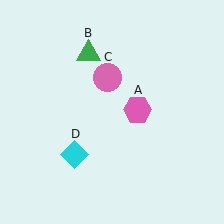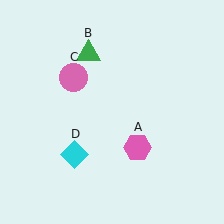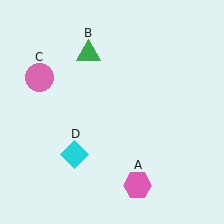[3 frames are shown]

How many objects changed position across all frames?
2 objects changed position: pink hexagon (object A), pink circle (object C).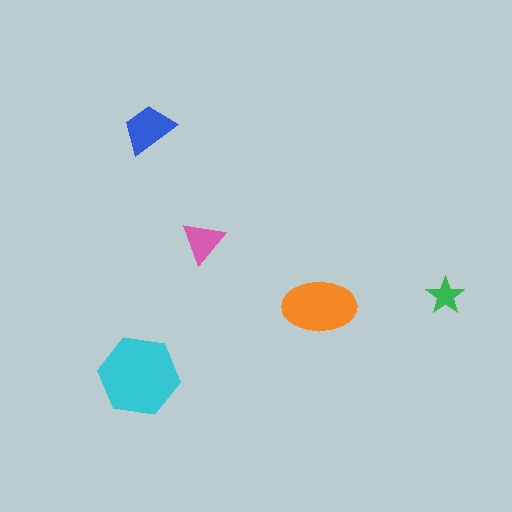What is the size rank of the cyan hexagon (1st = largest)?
1st.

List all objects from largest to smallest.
The cyan hexagon, the orange ellipse, the blue trapezoid, the pink triangle, the green star.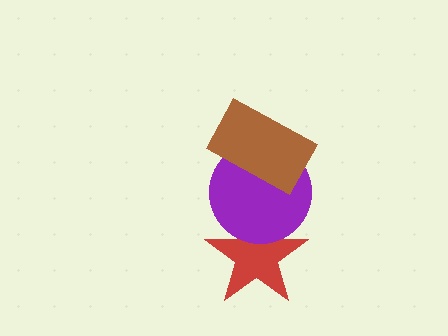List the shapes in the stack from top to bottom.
From top to bottom: the brown rectangle, the purple circle, the red star.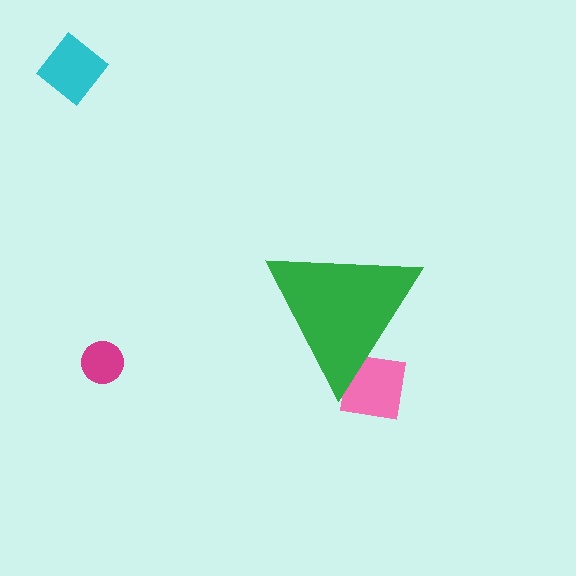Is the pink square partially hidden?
Yes, the pink square is partially hidden behind the green triangle.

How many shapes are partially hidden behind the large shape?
1 shape is partially hidden.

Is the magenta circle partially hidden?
No, the magenta circle is fully visible.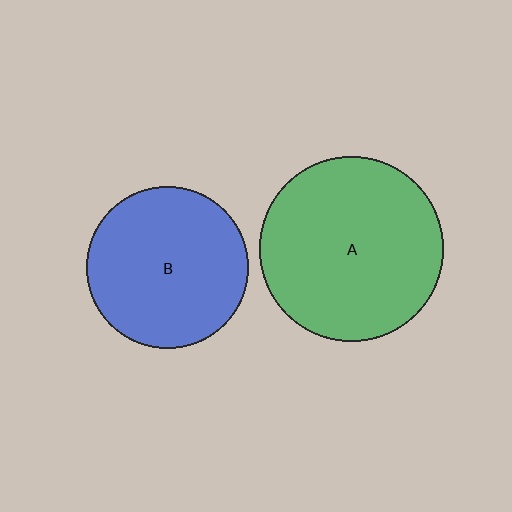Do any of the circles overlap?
No, none of the circles overlap.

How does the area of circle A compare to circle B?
Approximately 1.3 times.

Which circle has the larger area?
Circle A (green).